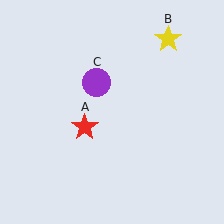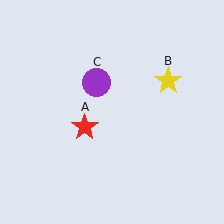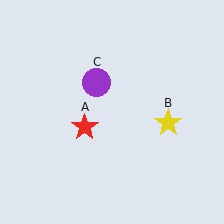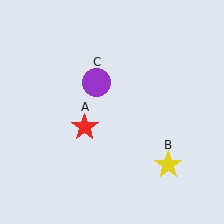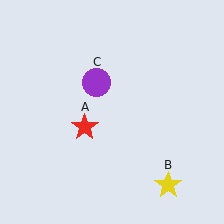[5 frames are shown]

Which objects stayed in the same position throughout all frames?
Red star (object A) and purple circle (object C) remained stationary.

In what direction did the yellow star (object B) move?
The yellow star (object B) moved down.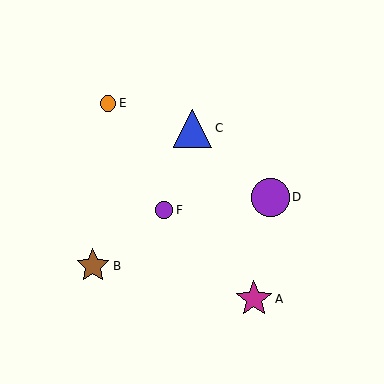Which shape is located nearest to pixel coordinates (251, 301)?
The magenta star (labeled A) at (254, 299) is nearest to that location.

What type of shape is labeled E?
Shape E is an orange circle.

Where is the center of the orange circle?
The center of the orange circle is at (108, 103).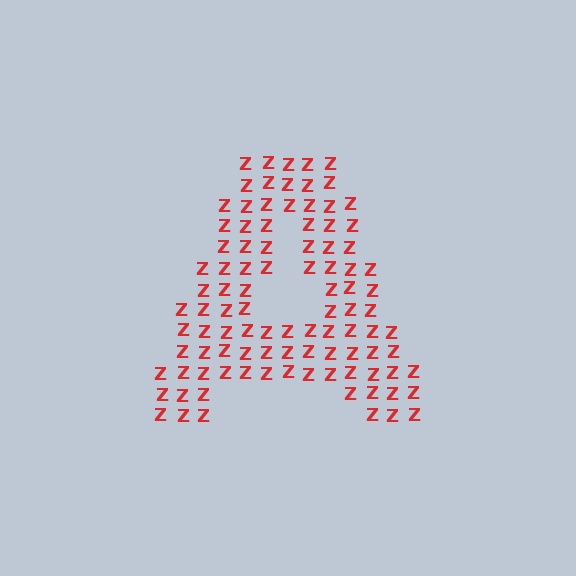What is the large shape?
The large shape is the letter A.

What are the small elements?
The small elements are letter Z's.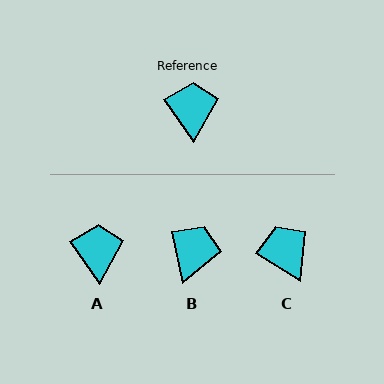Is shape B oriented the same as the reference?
No, it is off by about 22 degrees.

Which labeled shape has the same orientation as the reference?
A.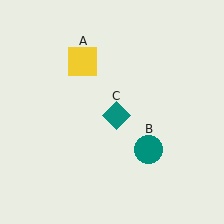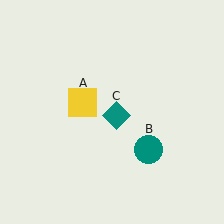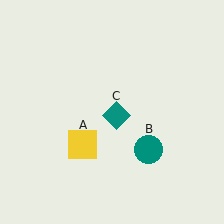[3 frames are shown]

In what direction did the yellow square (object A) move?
The yellow square (object A) moved down.